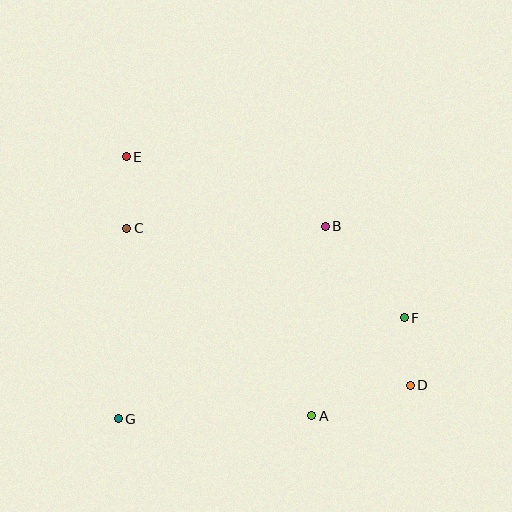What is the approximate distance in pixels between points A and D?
The distance between A and D is approximately 103 pixels.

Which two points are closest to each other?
Points D and F are closest to each other.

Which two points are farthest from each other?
Points D and E are farthest from each other.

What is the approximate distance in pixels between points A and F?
The distance between A and F is approximately 135 pixels.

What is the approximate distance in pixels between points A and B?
The distance between A and B is approximately 190 pixels.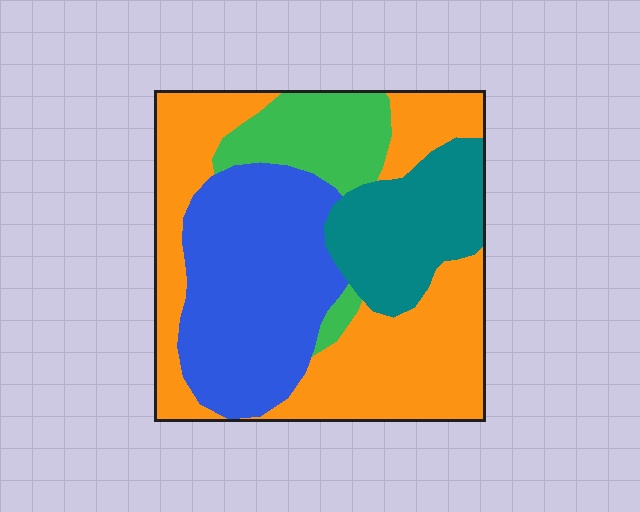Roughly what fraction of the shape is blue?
Blue covers 30% of the shape.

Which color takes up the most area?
Orange, at roughly 40%.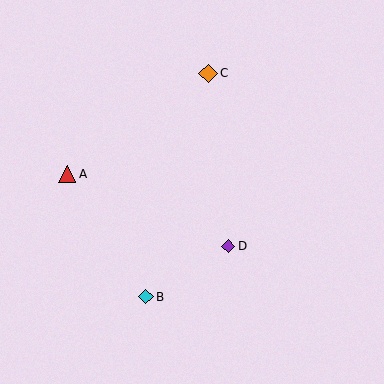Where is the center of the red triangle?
The center of the red triangle is at (67, 174).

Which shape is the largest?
The orange diamond (labeled C) is the largest.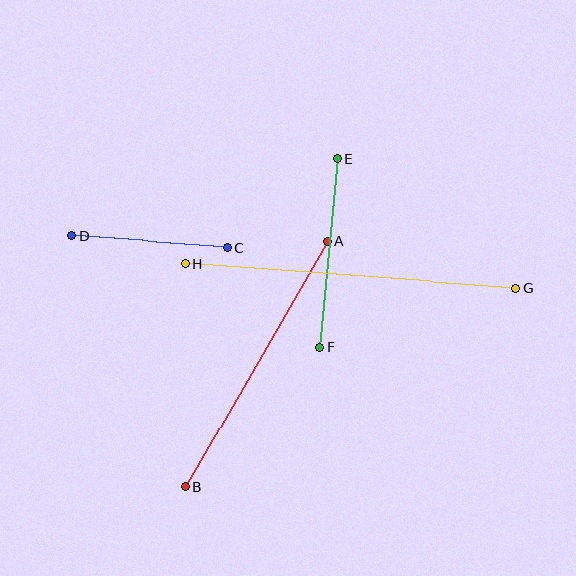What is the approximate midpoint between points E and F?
The midpoint is at approximately (329, 253) pixels.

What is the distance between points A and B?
The distance is approximately 283 pixels.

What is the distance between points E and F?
The distance is approximately 189 pixels.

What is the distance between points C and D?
The distance is approximately 156 pixels.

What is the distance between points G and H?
The distance is approximately 331 pixels.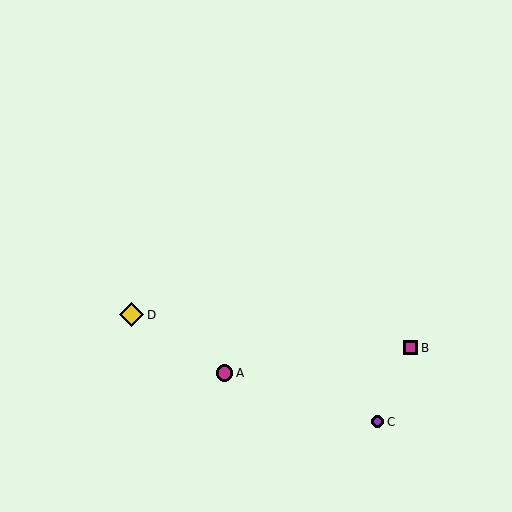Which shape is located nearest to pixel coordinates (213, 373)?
The magenta circle (labeled A) at (225, 373) is nearest to that location.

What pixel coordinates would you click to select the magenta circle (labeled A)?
Click at (225, 373) to select the magenta circle A.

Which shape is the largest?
The yellow diamond (labeled D) is the largest.